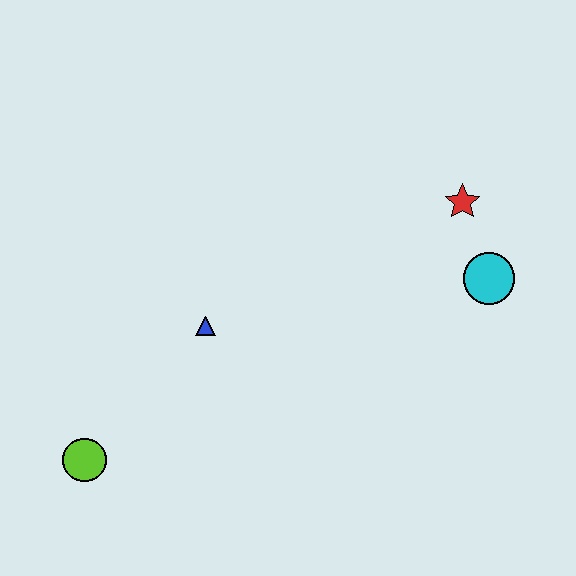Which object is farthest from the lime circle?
The red star is farthest from the lime circle.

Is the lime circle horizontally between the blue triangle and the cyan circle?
No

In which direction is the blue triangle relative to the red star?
The blue triangle is to the left of the red star.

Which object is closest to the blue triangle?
The lime circle is closest to the blue triangle.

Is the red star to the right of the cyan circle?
No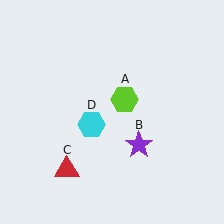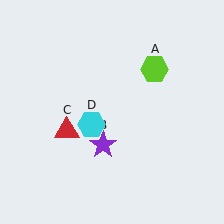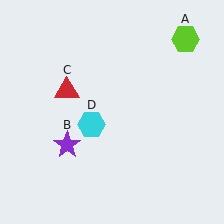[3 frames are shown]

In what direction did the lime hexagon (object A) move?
The lime hexagon (object A) moved up and to the right.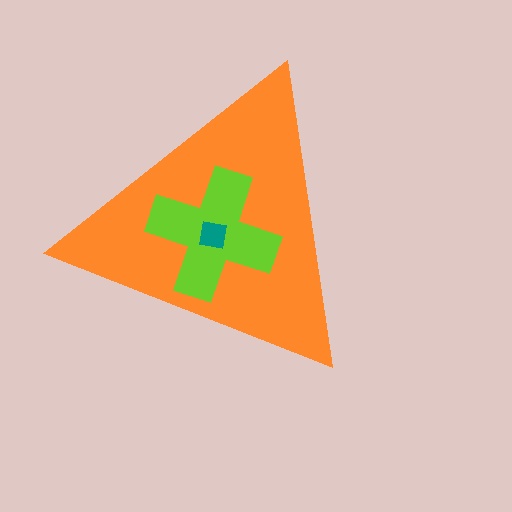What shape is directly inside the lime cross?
The teal square.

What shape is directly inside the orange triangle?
The lime cross.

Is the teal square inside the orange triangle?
Yes.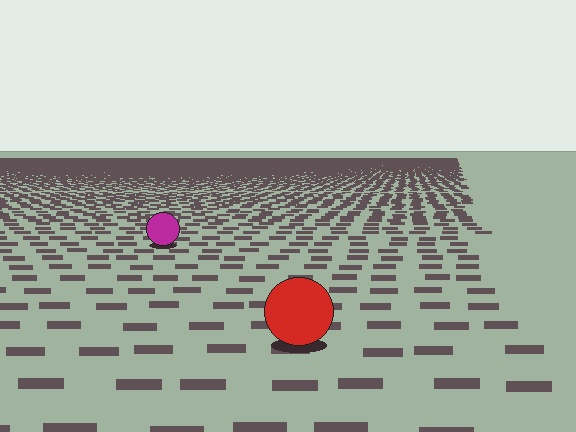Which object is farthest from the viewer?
The magenta circle is farthest from the viewer. It appears smaller and the ground texture around it is denser.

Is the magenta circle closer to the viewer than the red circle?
No. The red circle is closer — you can tell from the texture gradient: the ground texture is coarser near it.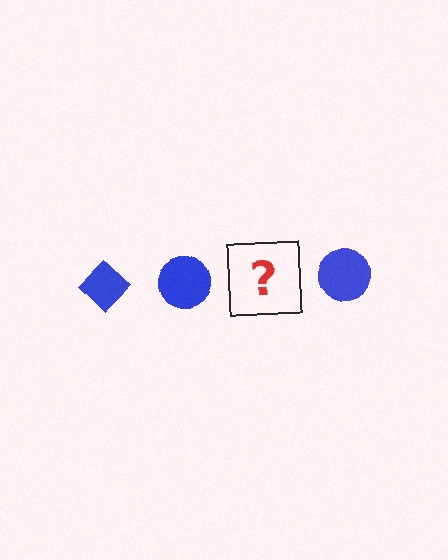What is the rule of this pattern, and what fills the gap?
The rule is that the pattern cycles through diamond, circle shapes in blue. The gap should be filled with a blue diamond.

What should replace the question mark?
The question mark should be replaced with a blue diamond.